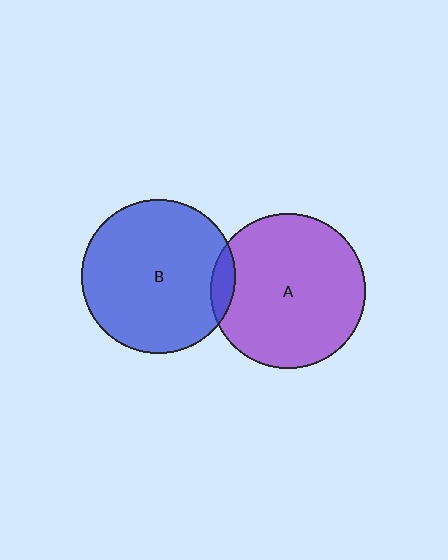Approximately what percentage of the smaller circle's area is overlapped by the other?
Approximately 5%.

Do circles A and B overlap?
Yes.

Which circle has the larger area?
Circle A (purple).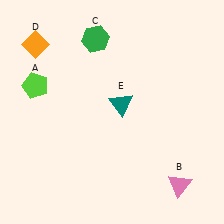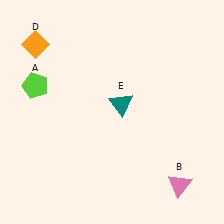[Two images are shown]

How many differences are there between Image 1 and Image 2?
There is 1 difference between the two images.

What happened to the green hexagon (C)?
The green hexagon (C) was removed in Image 2. It was in the top-left area of Image 1.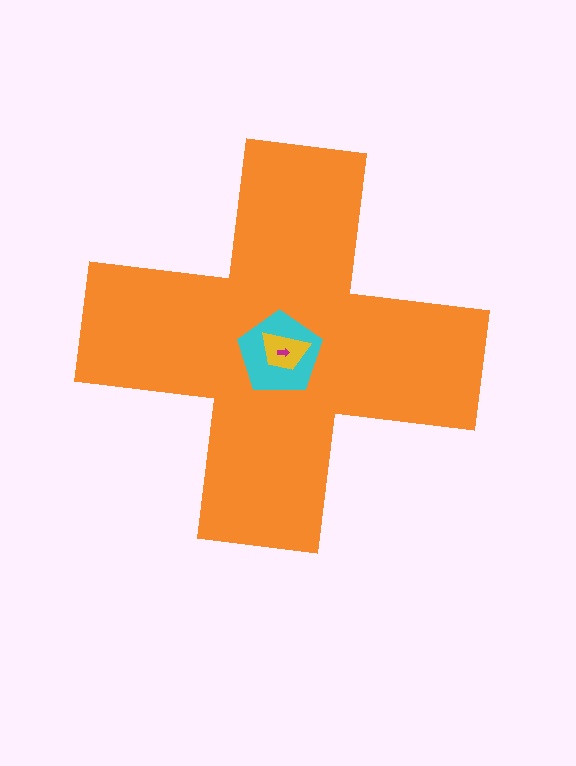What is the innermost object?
The magenta arrow.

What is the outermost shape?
The orange cross.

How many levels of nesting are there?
4.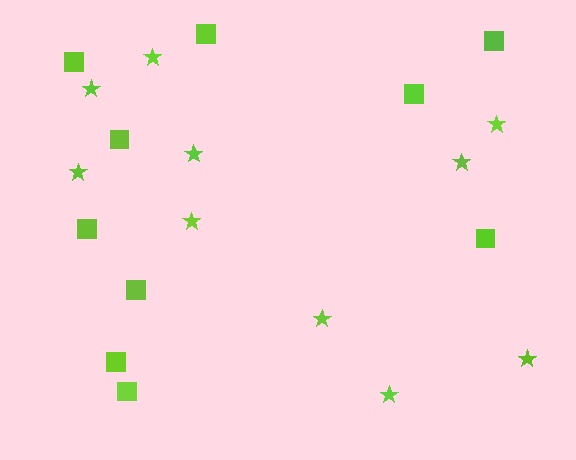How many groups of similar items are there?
There are 2 groups: one group of stars (10) and one group of squares (10).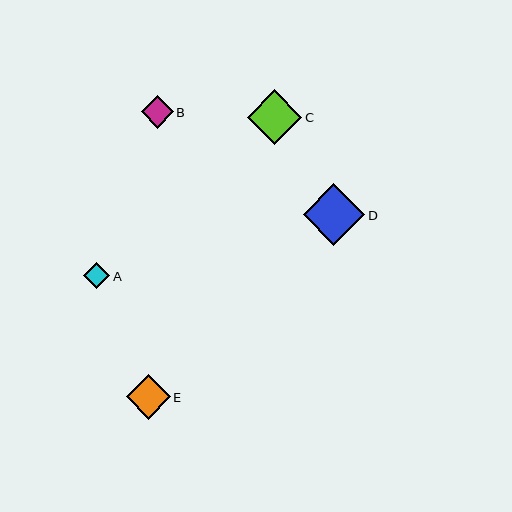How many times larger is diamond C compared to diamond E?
Diamond C is approximately 1.2 times the size of diamond E.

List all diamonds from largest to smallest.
From largest to smallest: D, C, E, B, A.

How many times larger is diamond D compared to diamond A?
Diamond D is approximately 2.3 times the size of diamond A.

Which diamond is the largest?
Diamond D is the largest with a size of approximately 61 pixels.